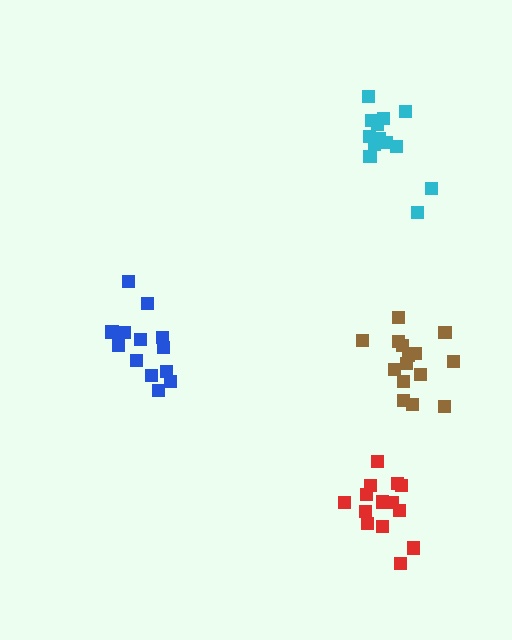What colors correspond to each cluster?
The clusters are colored: cyan, red, brown, blue.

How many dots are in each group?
Group 1: 13 dots, Group 2: 14 dots, Group 3: 15 dots, Group 4: 13 dots (55 total).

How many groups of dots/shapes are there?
There are 4 groups.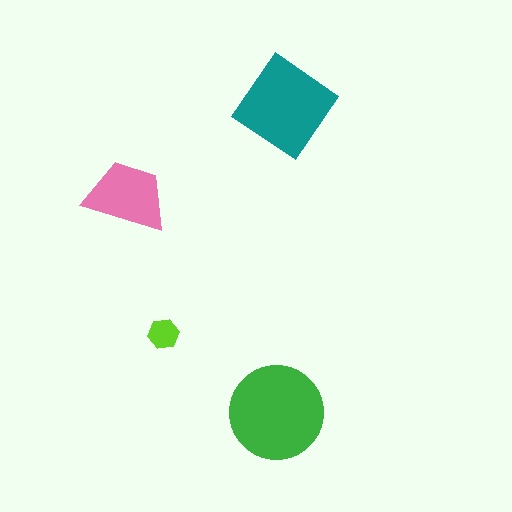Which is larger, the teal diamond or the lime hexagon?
The teal diamond.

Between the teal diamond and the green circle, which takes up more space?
The green circle.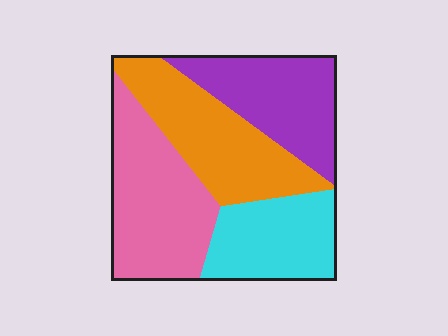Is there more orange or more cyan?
Orange.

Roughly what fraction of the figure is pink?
Pink covers about 30% of the figure.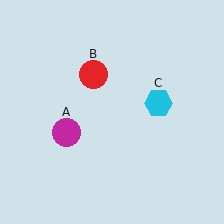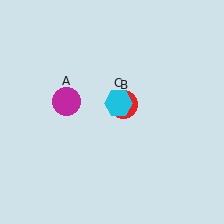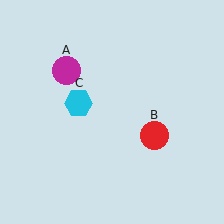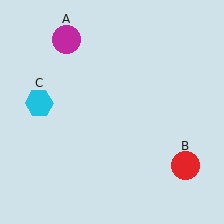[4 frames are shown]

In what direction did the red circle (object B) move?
The red circle (object B) moved down and to the right.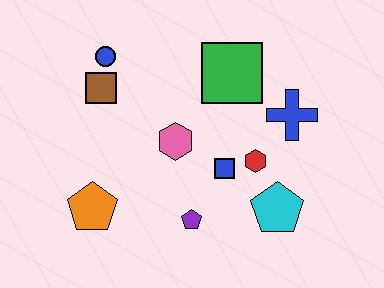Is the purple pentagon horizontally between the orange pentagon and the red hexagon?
Yes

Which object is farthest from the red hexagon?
The blue circle is farthest from the red hexagon.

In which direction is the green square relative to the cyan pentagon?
The green square is above the cyan pentagon.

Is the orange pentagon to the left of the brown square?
Yes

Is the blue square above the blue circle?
No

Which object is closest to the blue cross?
The red hexagon is closest to the blue cross.